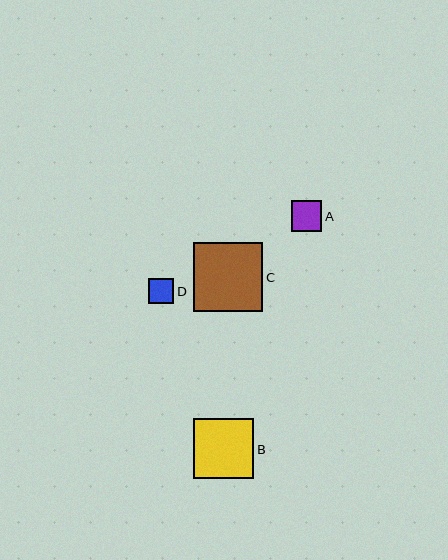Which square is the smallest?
Square D is the smallest with a size of approximately 25 pixels.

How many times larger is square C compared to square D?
Square C is approximately 2.8 times the size of square D.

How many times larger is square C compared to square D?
Square C is approximately 2.8 times the size of square D.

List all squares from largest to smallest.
From largest to smallest: C, B, A, D.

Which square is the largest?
Square C is the largest with a size of approximately 69 pixels.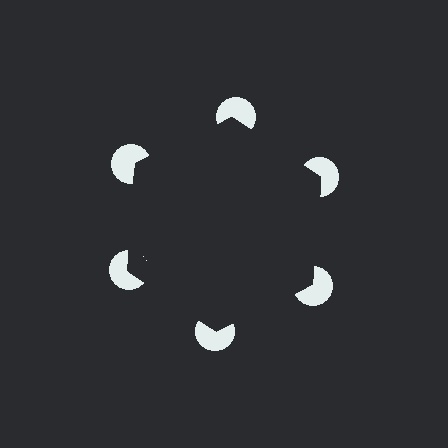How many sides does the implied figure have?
6 sides.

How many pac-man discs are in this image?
There are 6 — one at each vertex of the illusory hexagon.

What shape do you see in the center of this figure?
An illusory hexagon — its edges are inferred from the aligned wedge cuts in the pac-man discs, not physically drawn.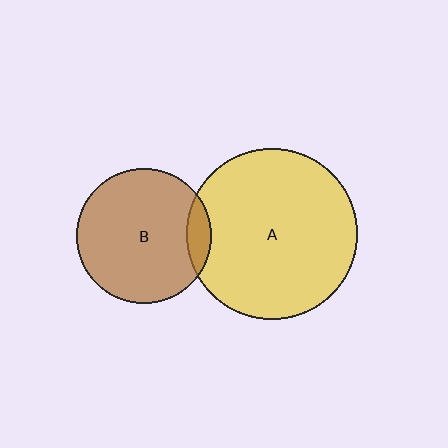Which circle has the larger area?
Circle A (yellow).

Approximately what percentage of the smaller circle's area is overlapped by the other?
Approximately 10%.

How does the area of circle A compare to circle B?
Approximately 1.6 times.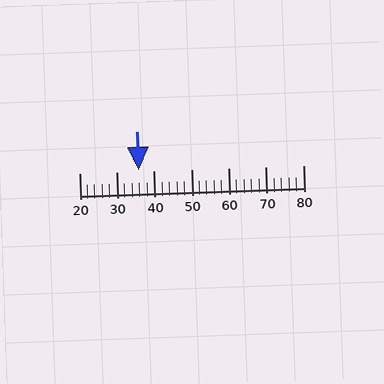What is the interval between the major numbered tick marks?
The major tick marks are spaced 10 units apart.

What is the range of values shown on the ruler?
The ruler shows values from 20 to 80.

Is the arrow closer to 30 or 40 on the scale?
The arrow is closer to 40.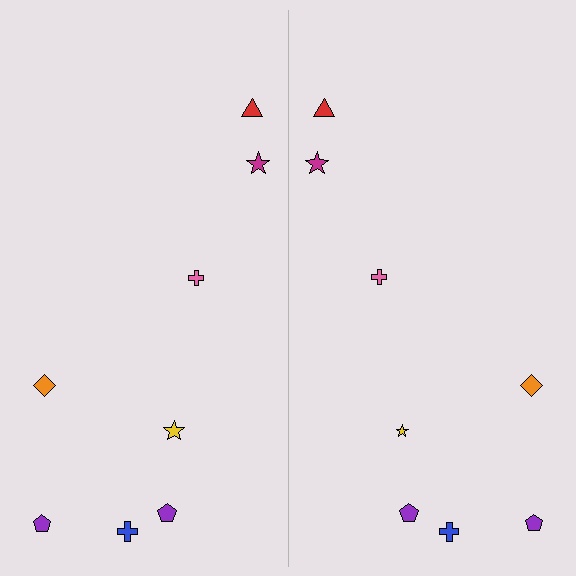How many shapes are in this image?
There are 16 shapes in this image.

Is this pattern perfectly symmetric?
No, the pattern is not perfectly symmetric. The yellow star on the right side has a different size than its mirror counterpart.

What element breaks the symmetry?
The yellow star on the right side has a different size than its mirror counterpart.